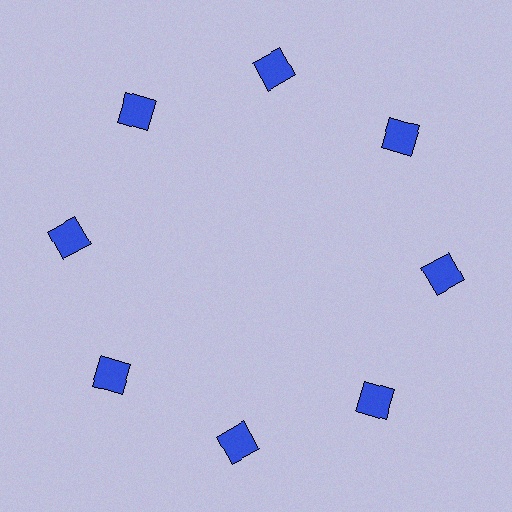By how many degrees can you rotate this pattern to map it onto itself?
The pattern maps onto itself every 45 degrees of rotation.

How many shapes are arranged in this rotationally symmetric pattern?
There are 8 shapes, arranged in 8 groups of 1.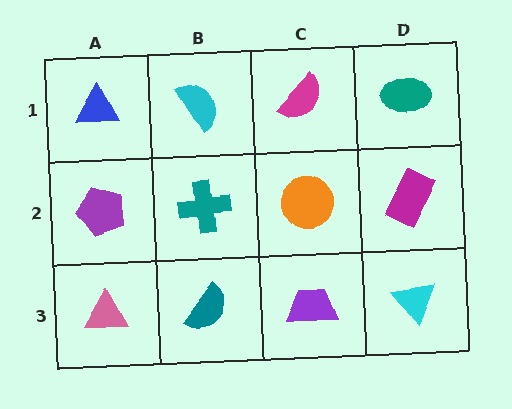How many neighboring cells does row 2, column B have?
4.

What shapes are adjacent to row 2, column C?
A magenta semicircle (row 1, column C), a purple trapezoid (row 3, column C), a teal cross (row 2, column B), a magenta rectangle (row 2, column D).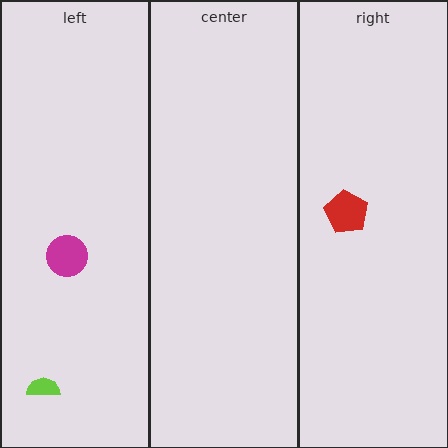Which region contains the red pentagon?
The right region.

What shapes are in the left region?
The lime semicircle, the magenta circle.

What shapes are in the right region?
The red pentagon.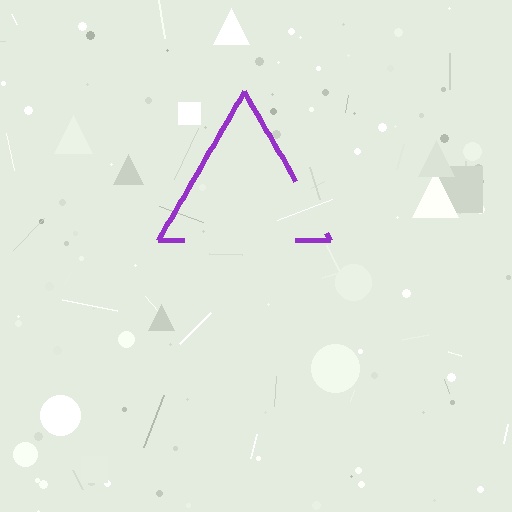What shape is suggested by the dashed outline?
The dashed outline suggests a triangle.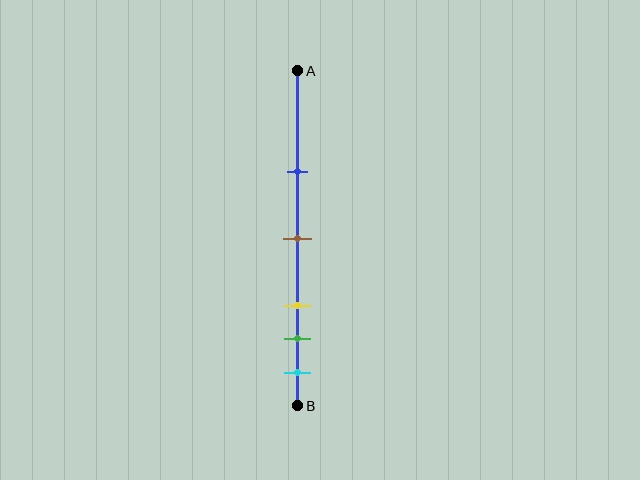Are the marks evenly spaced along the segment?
No, the marks are not evenly spaced.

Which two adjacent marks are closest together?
The green and cyan marks are the closest adjacent pair.